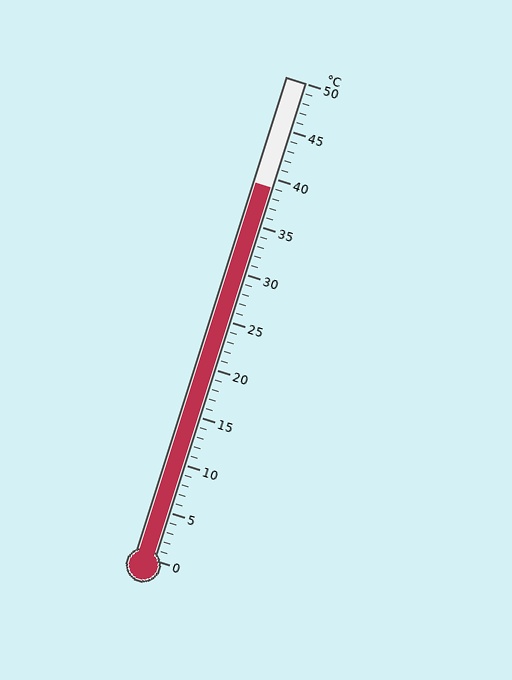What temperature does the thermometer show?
The thermometer shows approximately 39°C.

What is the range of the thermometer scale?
The thermometer scale ranges from 0°C to 50°C.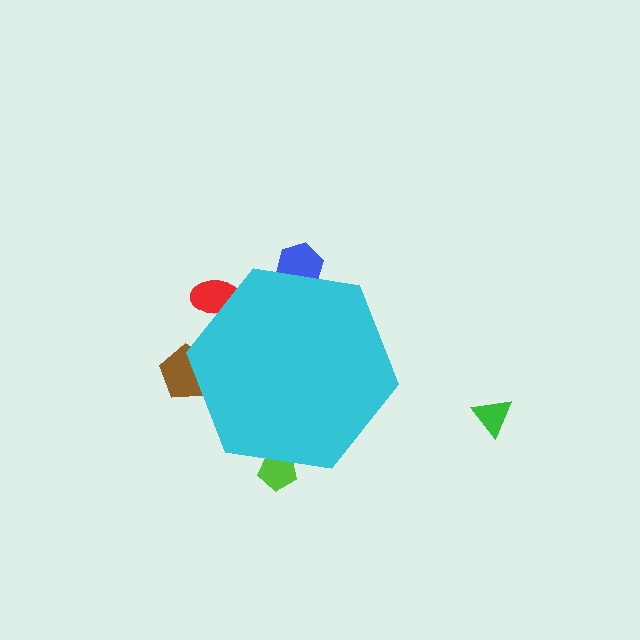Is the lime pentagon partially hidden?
Yes, the lime pentagon is partially hidden behind the cyan hexagon.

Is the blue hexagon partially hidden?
Yes, the blue hexagon is partially hidden behind the cyan hexagon.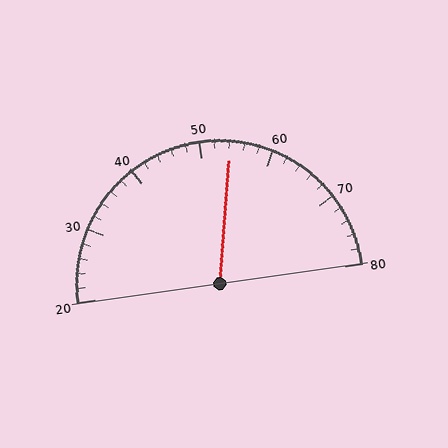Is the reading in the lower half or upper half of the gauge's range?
The reading is in the upper half of the range (20 to 80).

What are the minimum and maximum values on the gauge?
The gauge ranges from 20 to 80.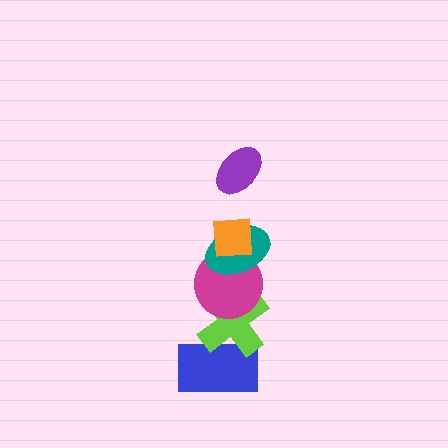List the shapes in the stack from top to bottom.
From top to bottom: the purple ellipse, the orange square, the teal ellipse, the magenta circle, the lime cross, the blue rectangle.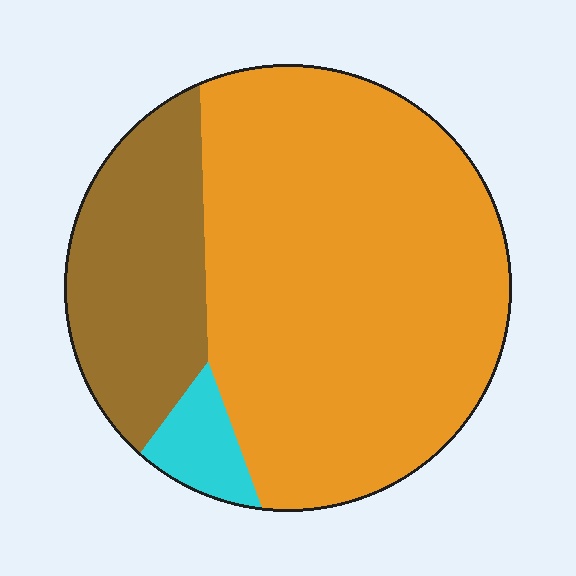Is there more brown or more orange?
Orange.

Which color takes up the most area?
Orange, at roughly 70%.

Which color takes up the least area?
Cyan, at roughly 5%.